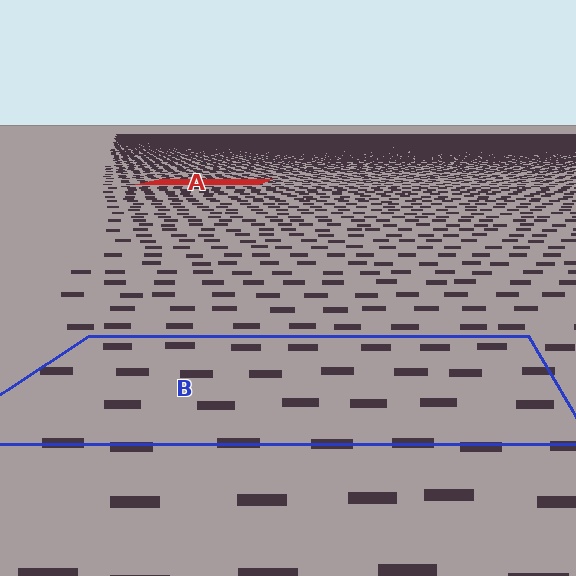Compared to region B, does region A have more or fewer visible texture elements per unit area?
Region A has more texture elements per unit area — they are packed more densely because it is farther away.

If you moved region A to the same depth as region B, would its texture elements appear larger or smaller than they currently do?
They would appear larger. At a closer depth, the same texture elements are projected at a bigger on-screen size.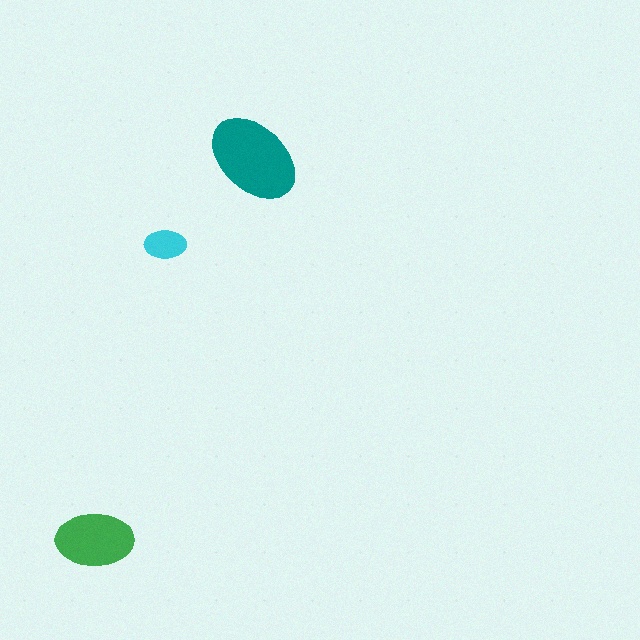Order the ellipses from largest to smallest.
the teal one, the green one, the cyan one.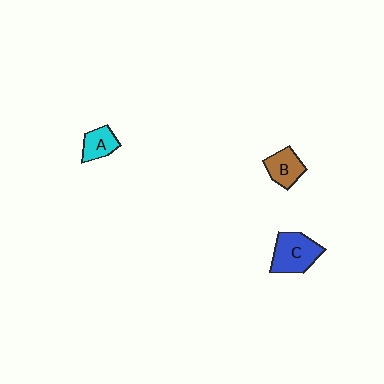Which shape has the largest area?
Shape C (blue).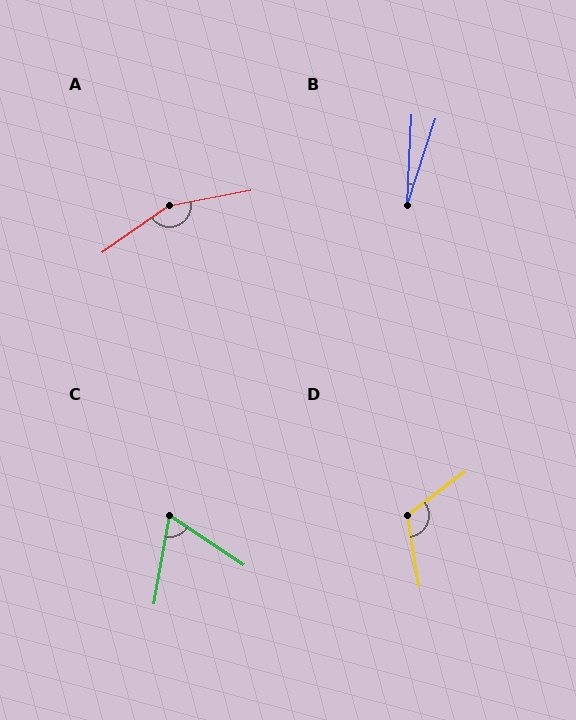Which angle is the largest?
A, at approximately 156 degrees.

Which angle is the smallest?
B, at approximately 15 degrees.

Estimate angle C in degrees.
Approximately 66 degrees.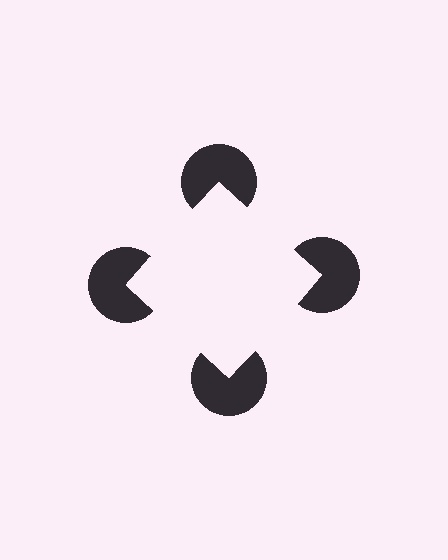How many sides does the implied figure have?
4 sides.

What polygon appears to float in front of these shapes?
An illusory square — its edges are inferred from the aligned wedge cuts in the pac-man discs, not physically drawn.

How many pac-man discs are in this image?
There are 4 — one at each vertex of the illusory square.